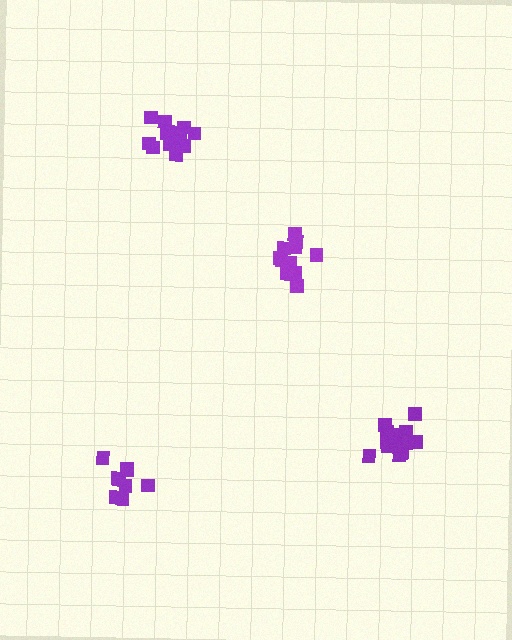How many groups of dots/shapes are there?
There are 4 groups.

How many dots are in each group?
Group 1: 13 dots, Group 2: 9 dots, Group 3: 11 dots, Group 4: 14 dots (47 total).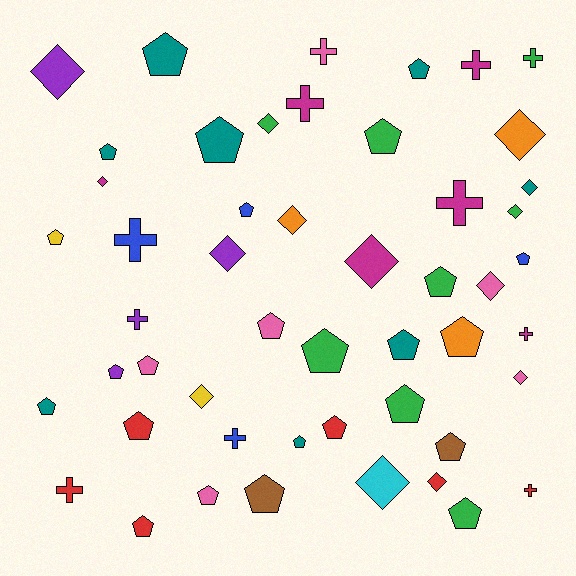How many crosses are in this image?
There are 11 crosses.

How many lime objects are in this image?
There are no lime objects.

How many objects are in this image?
There are 50 objects.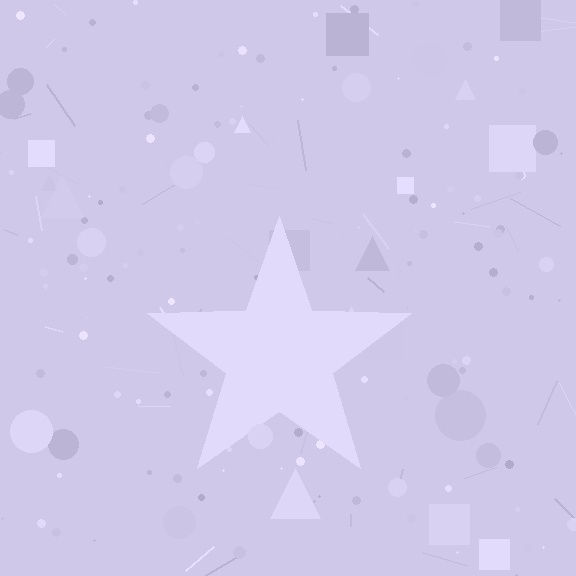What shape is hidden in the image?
A star is hidden in the image.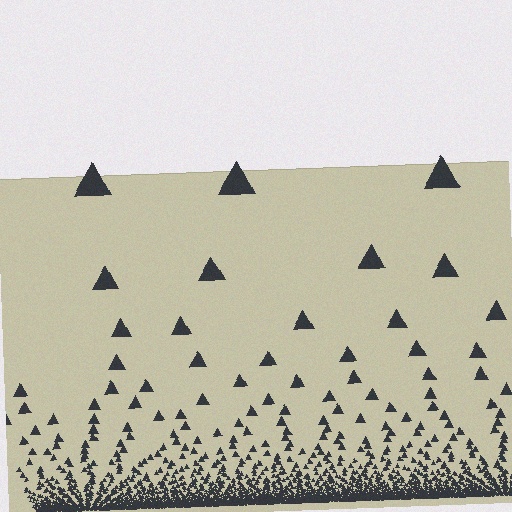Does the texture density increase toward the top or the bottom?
Density increases toward the bottom.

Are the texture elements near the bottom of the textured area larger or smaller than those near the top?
Smaller. The gradient is inverted — elements near the bottom are smaller and denser.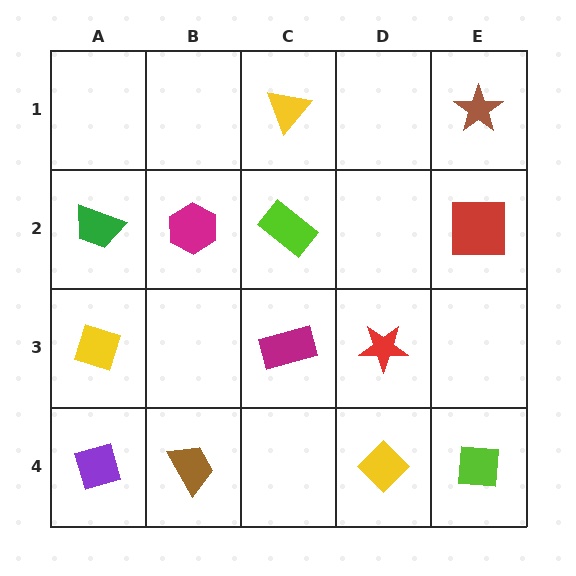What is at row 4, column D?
A yellow diamond.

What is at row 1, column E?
A brown star.